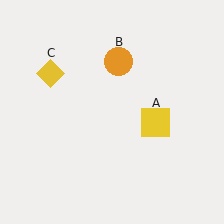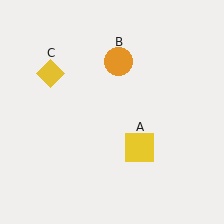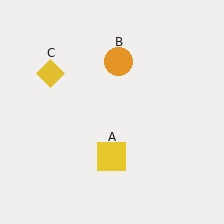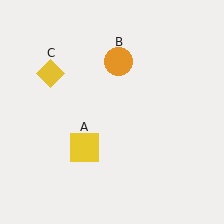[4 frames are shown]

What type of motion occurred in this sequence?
The yellow square (object A) rotated clockwise around the center of the scene.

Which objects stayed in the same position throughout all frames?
Orange circle (object B) and yellow diamond (object C) remained stationary.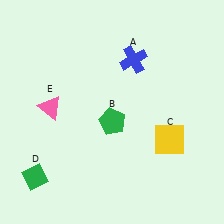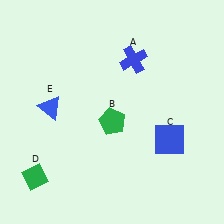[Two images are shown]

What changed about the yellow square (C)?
In Image 1, C is yellow. In Image 2, it changed to blue.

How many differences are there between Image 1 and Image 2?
There are 2 differences between the two images.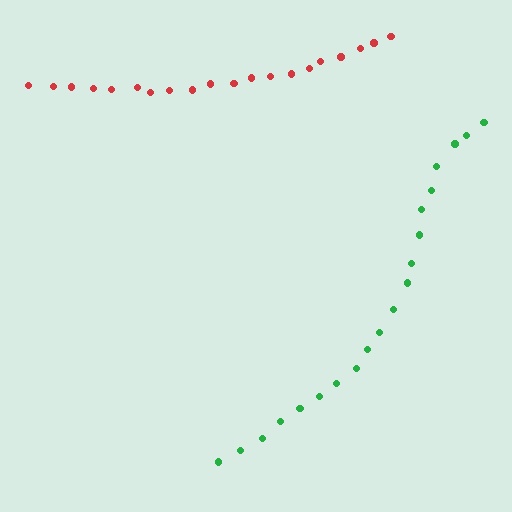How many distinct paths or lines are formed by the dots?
There are 2 distinct paths.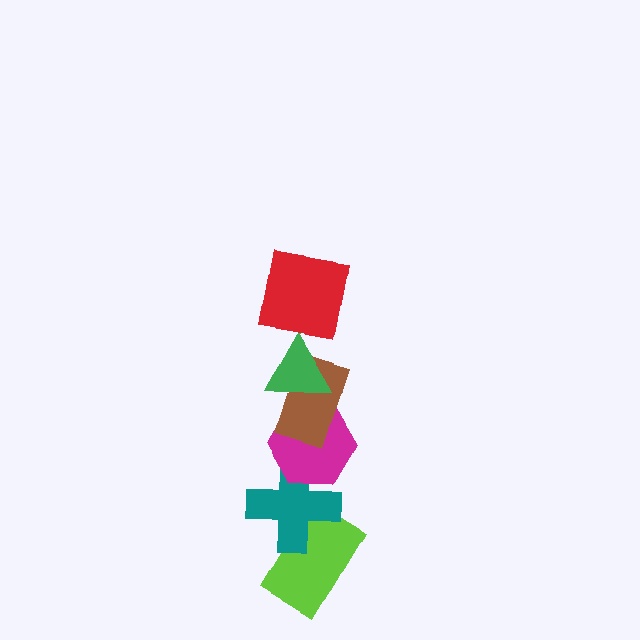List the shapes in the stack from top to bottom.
From top to bottom: the red square, the green triangle, the brown rectangle, the magenta hexagon, the teal cross, the lime rectangle.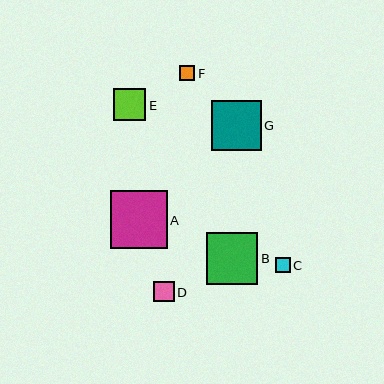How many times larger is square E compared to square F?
Square E is approximately 2.1 times the size of square F.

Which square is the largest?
Square A is the largest with a size of approximately 57 pixels.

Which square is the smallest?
Square C is the smallest with a size of approximately 15 pixels.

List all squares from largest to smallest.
From largest to smallest: A, B, G, E, D, F, C.